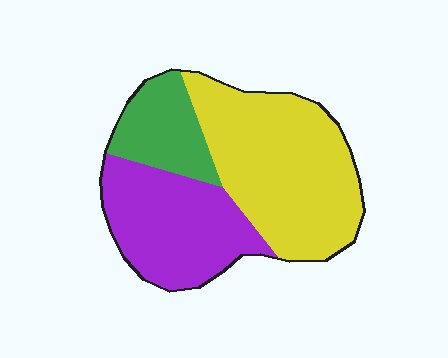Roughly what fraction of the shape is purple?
Purple covers 34% of the shape.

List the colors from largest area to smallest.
From largest to smallest: yellow, purple, green.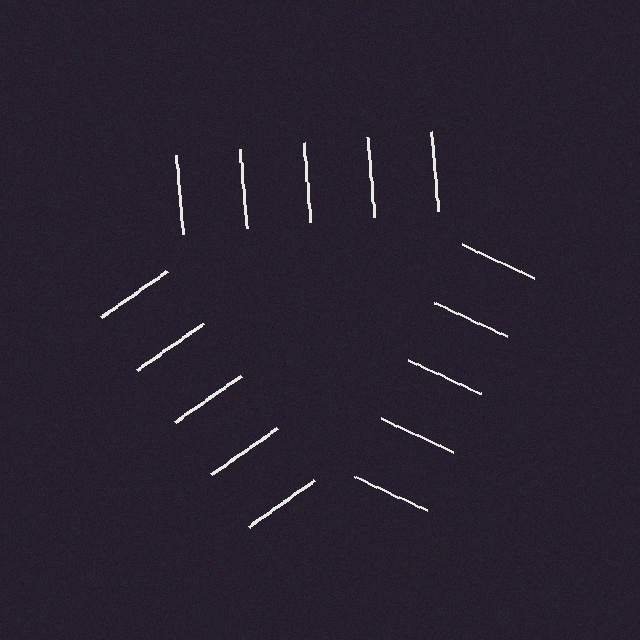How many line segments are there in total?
15 — 5 along each of the 3 edges.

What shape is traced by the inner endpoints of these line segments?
An illusory triangle — the line segments terminate on its edges but no continuous stroke is drawn.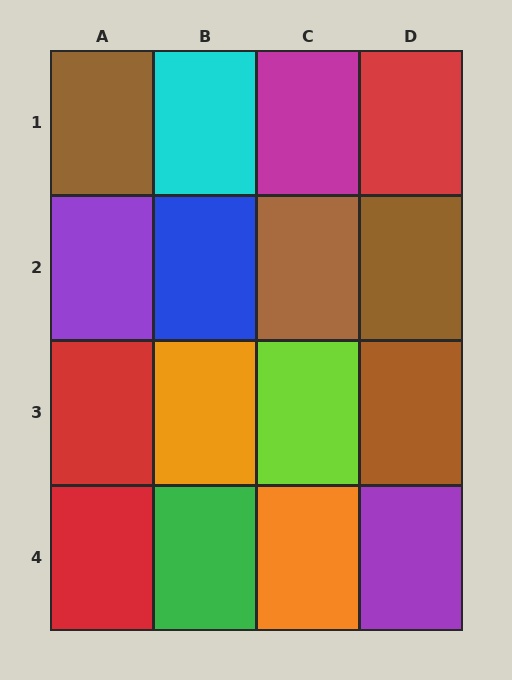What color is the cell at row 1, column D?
Red.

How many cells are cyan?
1 cell is cyan.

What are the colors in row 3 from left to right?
Red, orange, lime, brown.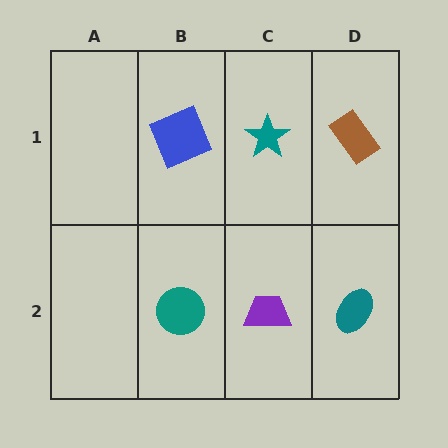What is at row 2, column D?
A teal ellipse.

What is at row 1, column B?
A blue square.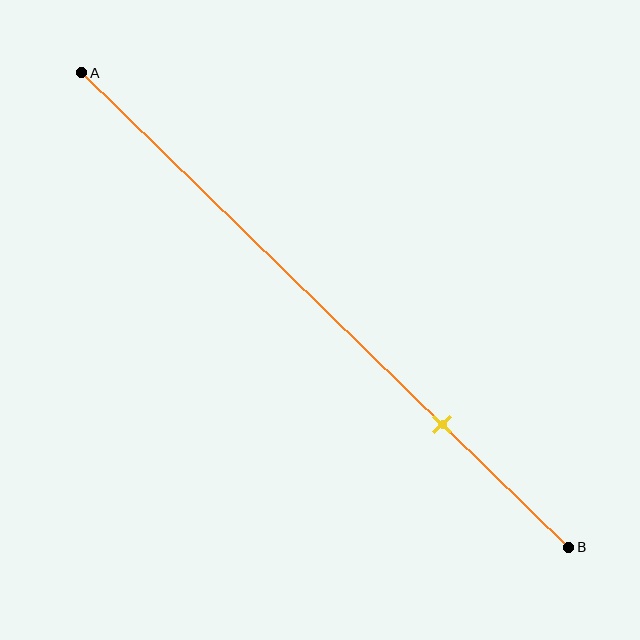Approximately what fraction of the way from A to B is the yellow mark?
The yellow mark is approximately 75% of the way from A to B.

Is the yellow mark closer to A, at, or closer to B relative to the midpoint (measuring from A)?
The yellow mark is closer to point B than the midpoint of segment AB.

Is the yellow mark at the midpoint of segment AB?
No, the mark is at about 75% from A, not at the 50% midpoint.